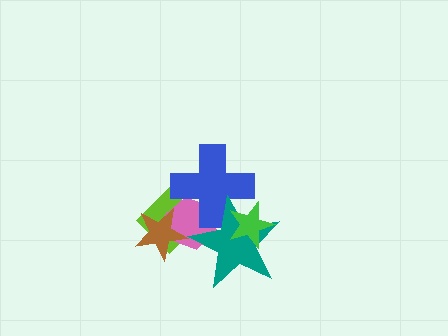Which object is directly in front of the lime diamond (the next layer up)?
The pink hexagon is directly in front of the lime diamond.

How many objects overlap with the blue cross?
4 objects overlap with the blue cross.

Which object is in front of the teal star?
The green star is in front of the teal star.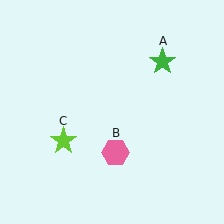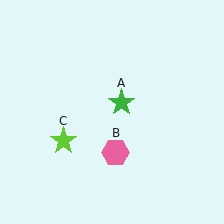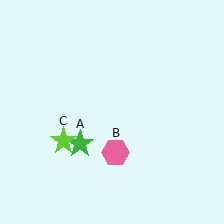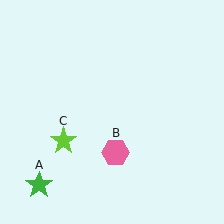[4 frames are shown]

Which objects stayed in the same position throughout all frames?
Pink hexagon (object B) and lime star (object C) remained stationary.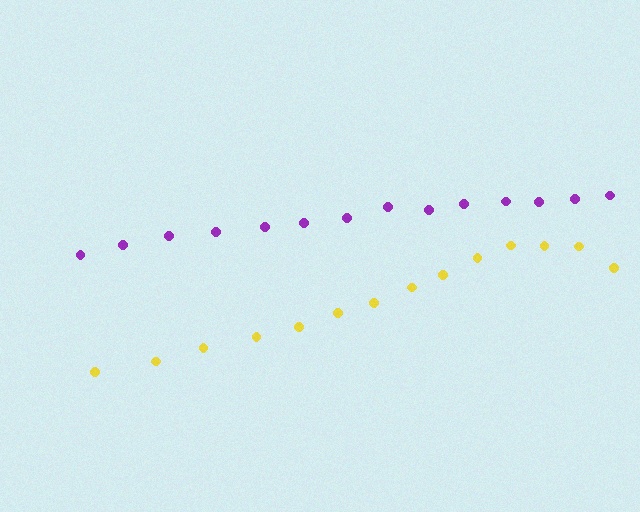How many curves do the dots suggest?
There are 2 distinct paths.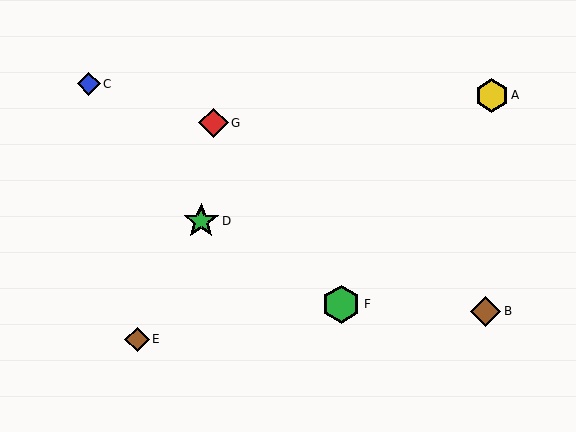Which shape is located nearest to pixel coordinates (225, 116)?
The red diamond (labeled G) at (213, 123) is nearest to that location.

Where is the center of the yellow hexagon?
The center of the yellow hexagon is at (492, 95).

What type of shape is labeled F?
Shape F is a green hexagon.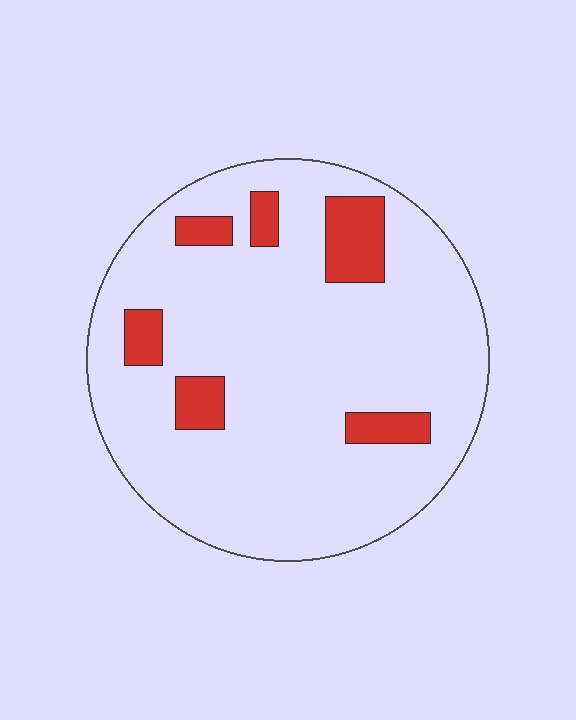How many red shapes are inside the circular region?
6.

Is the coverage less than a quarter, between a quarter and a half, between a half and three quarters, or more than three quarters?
Less than a quarter.